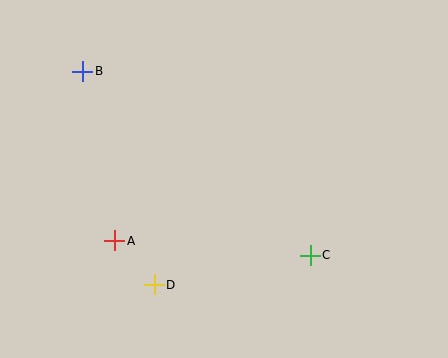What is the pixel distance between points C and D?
The distance between C and D is 159 pixels.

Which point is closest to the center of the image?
Point C at (310, 255) is closest to the center.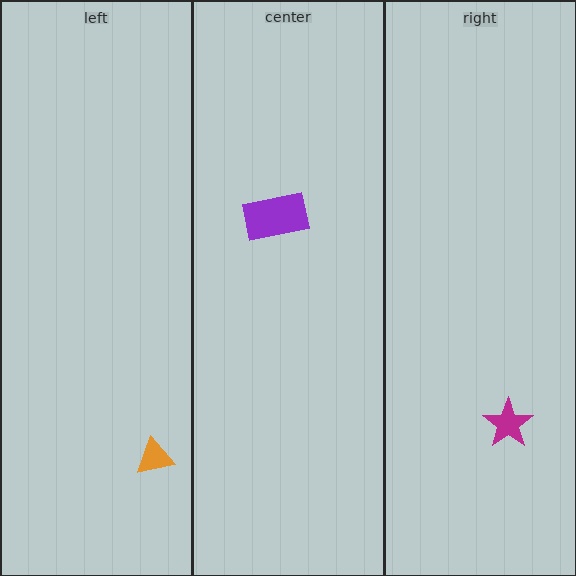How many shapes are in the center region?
1.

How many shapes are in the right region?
1.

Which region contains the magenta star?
The right region.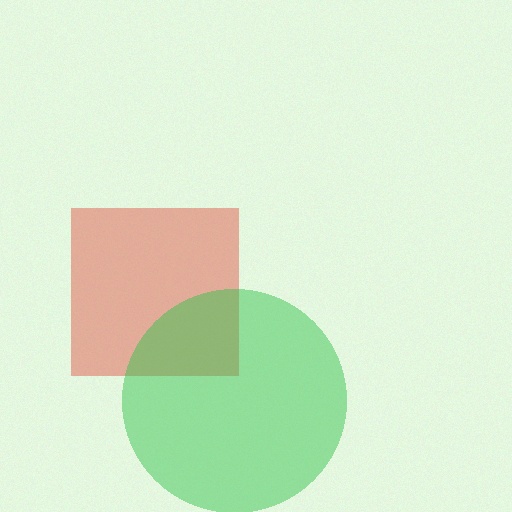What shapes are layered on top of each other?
The layered shapes are: a red square, a green circle.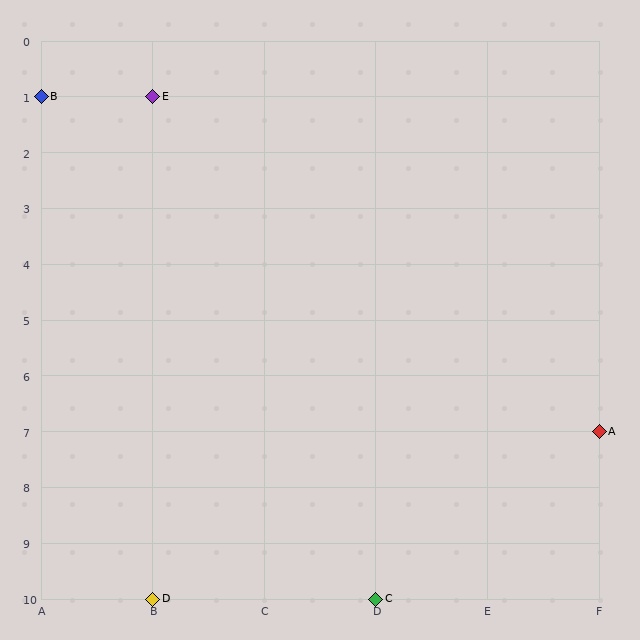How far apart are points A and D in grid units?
Points A and D are 4 columns and 3 rows apart (about 5.0 grid units diagonally).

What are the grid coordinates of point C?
Point C is at grid coordinates (D, 10).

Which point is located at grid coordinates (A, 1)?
Point B is at (A, 1).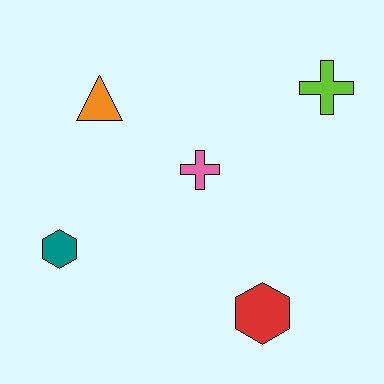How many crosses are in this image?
There are 2 crosses.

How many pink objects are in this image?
There is 1 pink object.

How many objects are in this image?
There are 5 objects.